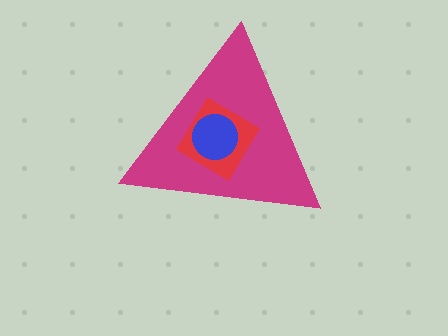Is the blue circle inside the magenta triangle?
Yes.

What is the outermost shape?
The magenta triangle.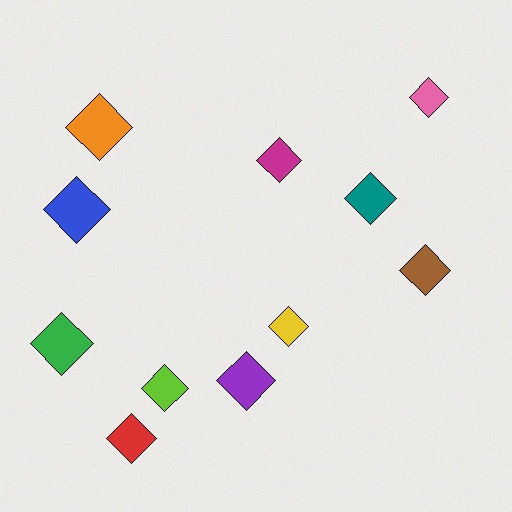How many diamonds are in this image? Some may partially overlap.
There are 11 diamonds.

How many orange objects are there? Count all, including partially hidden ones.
There is 1 orange object.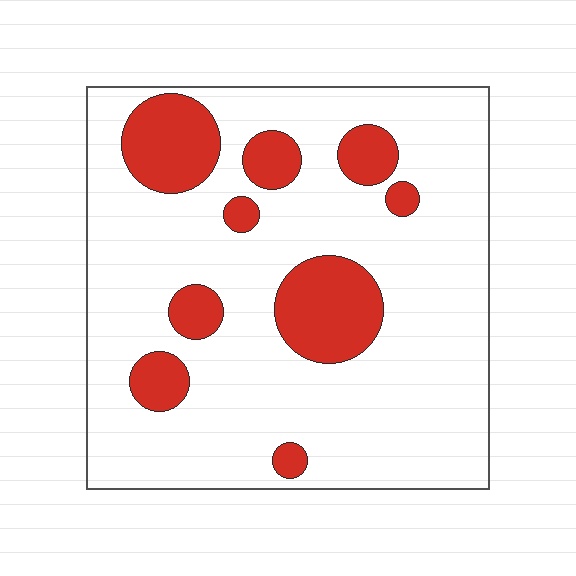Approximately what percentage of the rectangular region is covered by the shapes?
Approximately 20%.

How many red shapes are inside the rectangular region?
9.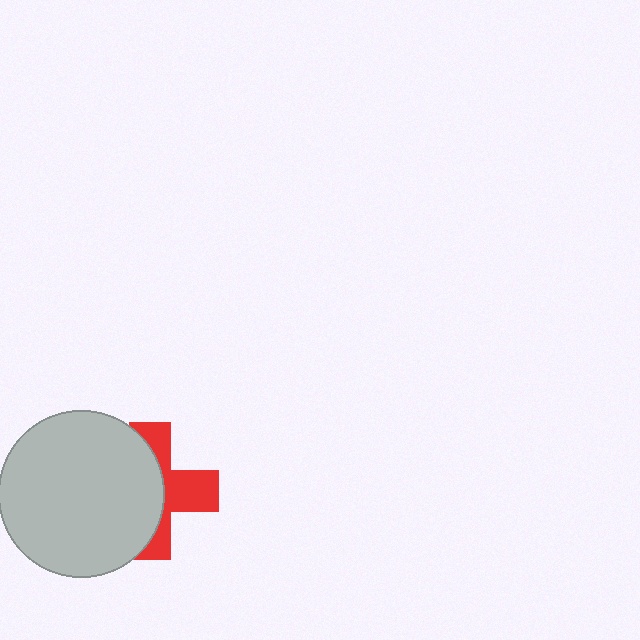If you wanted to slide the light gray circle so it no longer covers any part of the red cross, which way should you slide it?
Slide it left — that is the most direct way to separate the two shapes.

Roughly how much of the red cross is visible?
A small part of it is visible (roughly 45%).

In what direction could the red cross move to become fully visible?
The red cross could move right. That would shift it out from behind the light gray circle entirely.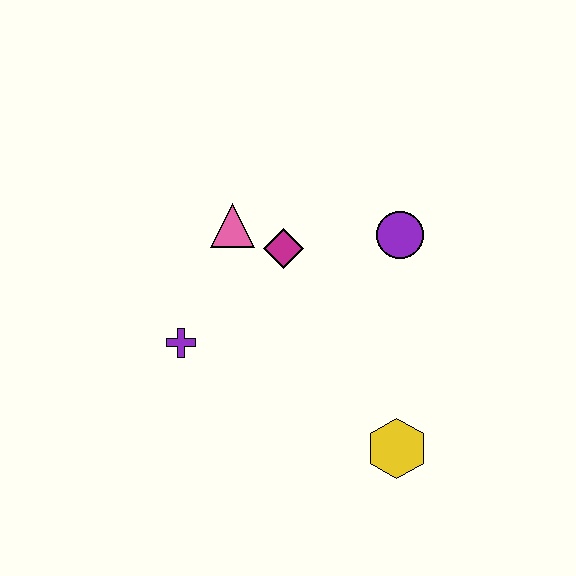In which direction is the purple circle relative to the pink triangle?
The purple circle is to the right of the pink triangle.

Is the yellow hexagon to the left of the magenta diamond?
No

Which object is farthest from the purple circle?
The purple cross is farthest from the purple circle.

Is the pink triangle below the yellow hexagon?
No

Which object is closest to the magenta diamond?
The pink triangle is closest to the magenta diamond.